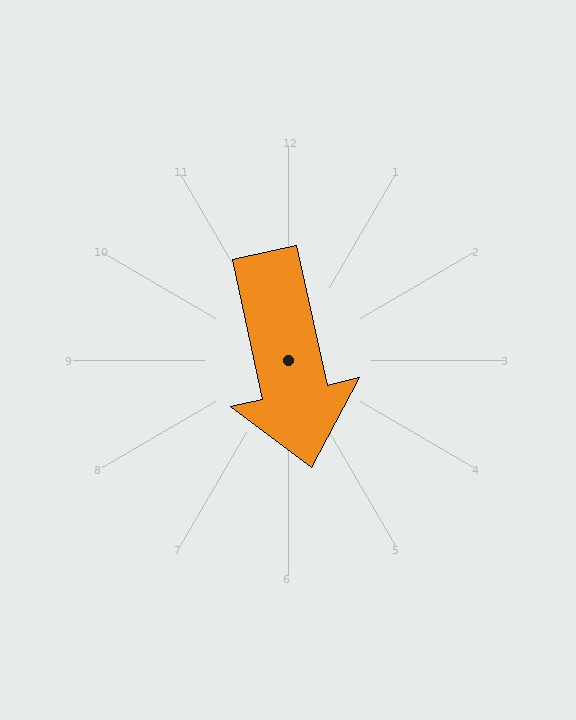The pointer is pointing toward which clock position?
Roughly 6 o'clock.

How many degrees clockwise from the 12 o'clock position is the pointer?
Approximately 168 degrees.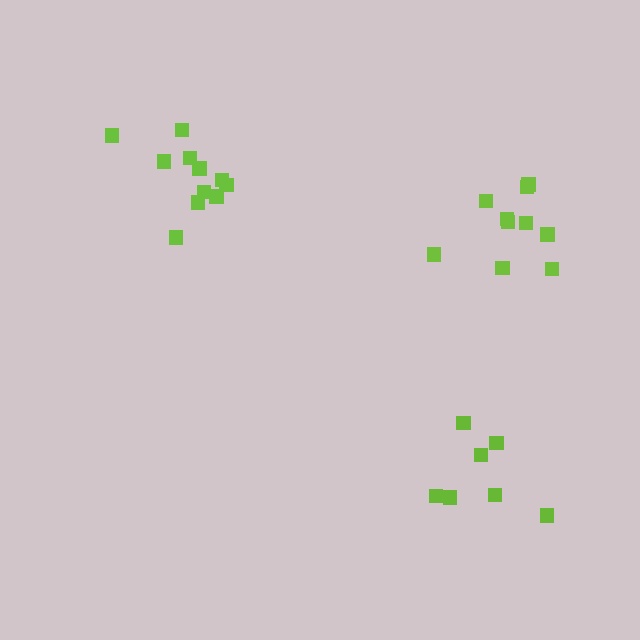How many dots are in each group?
Group 1: 7 dots, Group 2: 11 dots, Group 3: 10 dots (28 total).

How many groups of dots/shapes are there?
There are 3 groups.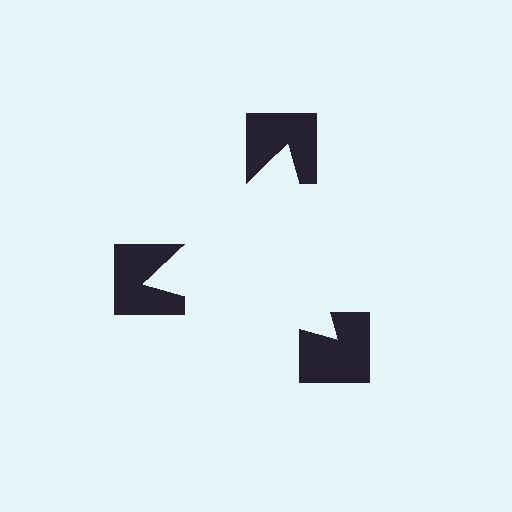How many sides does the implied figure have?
3 sides.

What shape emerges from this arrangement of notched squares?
An illusory triangle — its edges are inferred from the aligned wedge cuts in the notched squares, not physically drawn.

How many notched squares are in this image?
There are 3 — one at each vertex of the illusory triangle.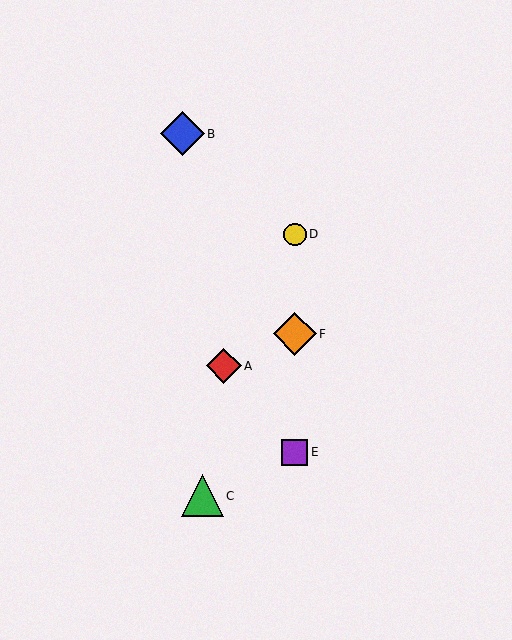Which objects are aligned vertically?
Objects D, E, F are aligned vertically.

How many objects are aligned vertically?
3 objects (D, E, F) are aligned vertically.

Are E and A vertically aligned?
No, E is at x≈295 and A is at x≈224.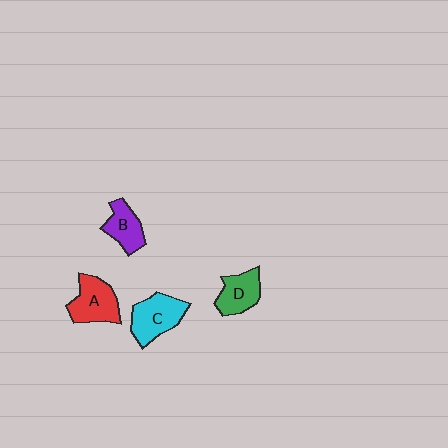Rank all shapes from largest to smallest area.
From largest to smallest: C (cyan), A (red), D (green), B (purple).